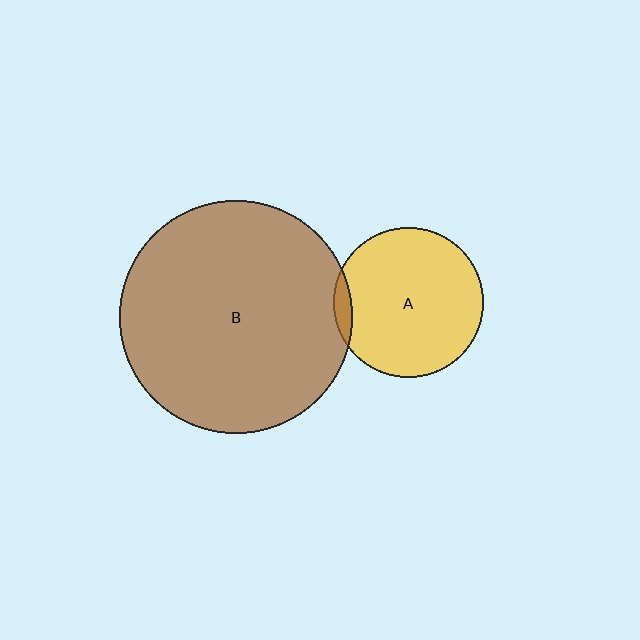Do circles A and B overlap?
Yes.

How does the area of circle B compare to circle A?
Approximately 2.4 times.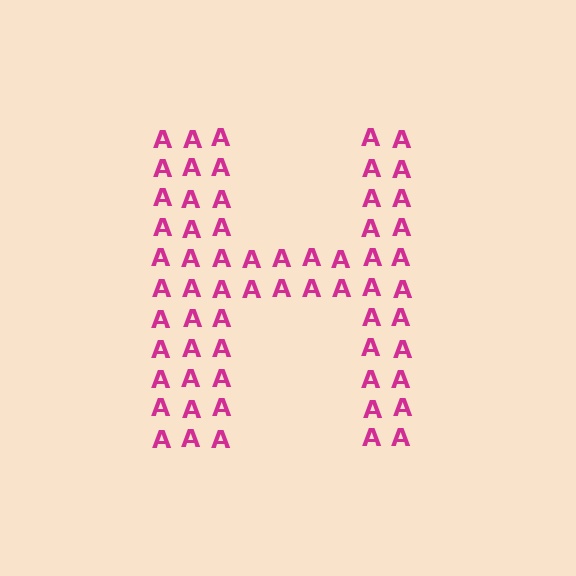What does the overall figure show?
The overall figure shows the letter H.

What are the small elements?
The small elements are letter A's.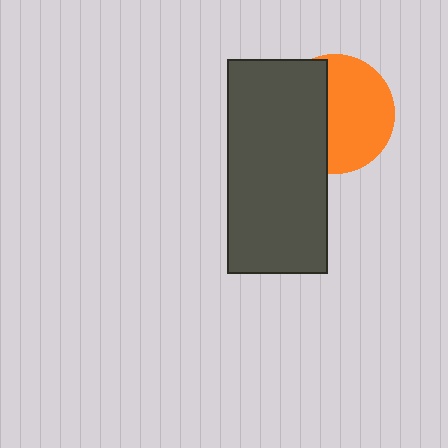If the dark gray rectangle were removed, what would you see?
You would see the complete orange circle.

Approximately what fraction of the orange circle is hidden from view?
Roughly 42% of the orange circle is hidden behind the dark gray rectangle.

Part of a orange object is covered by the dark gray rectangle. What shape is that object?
It is a circle.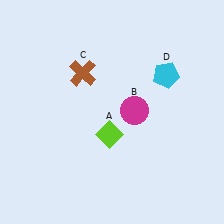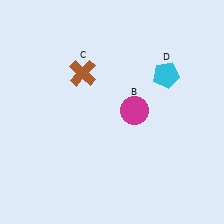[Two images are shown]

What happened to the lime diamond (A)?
The lime diamond (A) was removed in Image 2. It was in the bottom-left area of Image 1.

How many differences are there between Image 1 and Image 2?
There is 1 difference between the two images.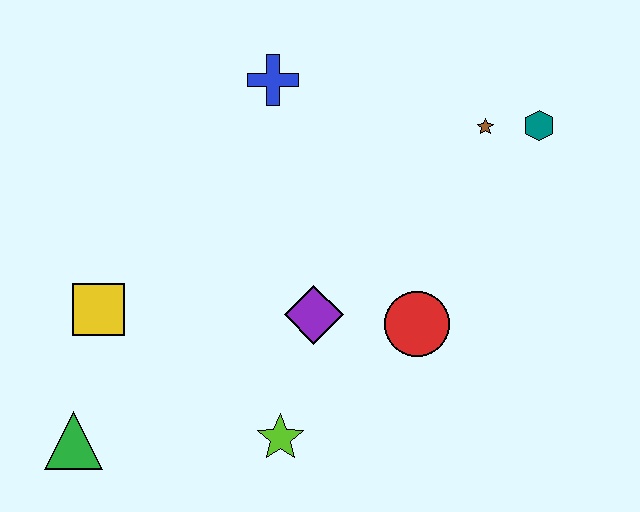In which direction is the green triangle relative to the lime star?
The green triangle is to the left of the lime star.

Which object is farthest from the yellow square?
The teal hexagon is farthest from the yellow square.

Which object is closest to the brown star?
The teal hexagon is closest to the brown star.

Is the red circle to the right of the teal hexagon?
No